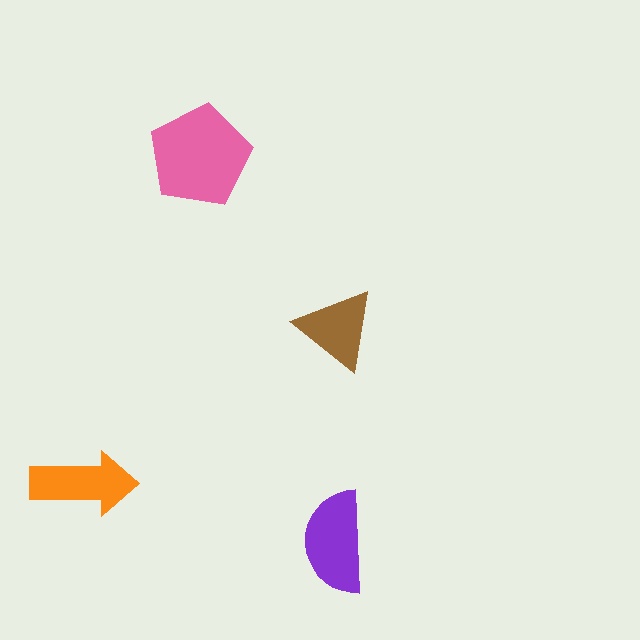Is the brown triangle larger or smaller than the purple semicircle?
Smaller.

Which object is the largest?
The pink pentagon.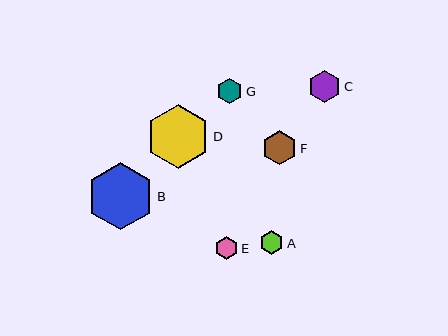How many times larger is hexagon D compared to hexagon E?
Hexagon D is approximately 2.8 times the size of hexagon E.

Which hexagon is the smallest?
Hexagon E is the smallest with a size of approximately 23 pixels.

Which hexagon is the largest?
Hexagon B is the largest with a size of approximately 67 pixels.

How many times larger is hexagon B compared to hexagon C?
Hexagon B is approximately 2.1 times the size of hexagon C.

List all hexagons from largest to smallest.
From largest to smallest: B, D, F, C, G, A, E.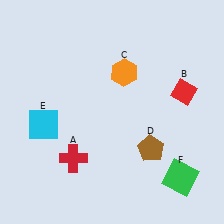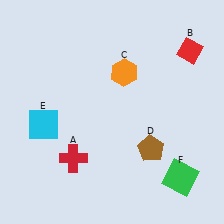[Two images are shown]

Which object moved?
The red diamond (B) moved up.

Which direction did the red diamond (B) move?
The red diamond (B) moved up.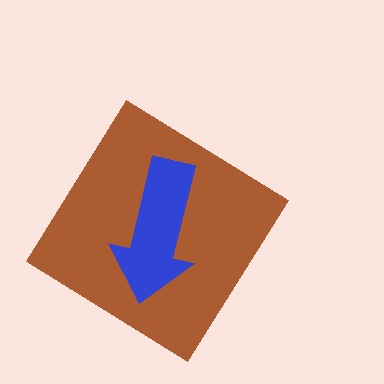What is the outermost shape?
The brown diamond.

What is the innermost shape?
The blue arrow.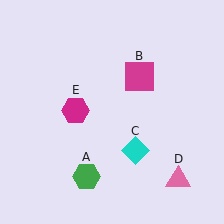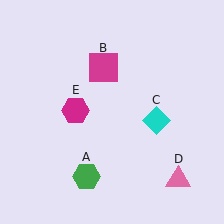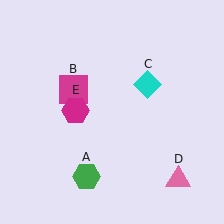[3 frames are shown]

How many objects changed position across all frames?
2 objects changed position: magenta square (object B), cyan diamond (object C).